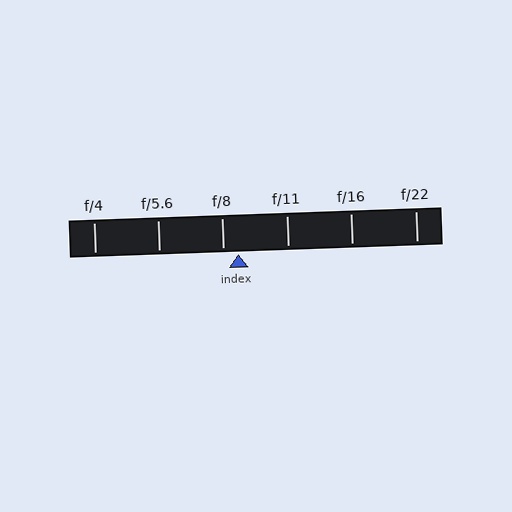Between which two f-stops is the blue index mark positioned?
The index mark is between f/8 and f/11.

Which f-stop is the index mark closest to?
The index mark is closest to f/8.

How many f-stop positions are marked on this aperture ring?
There are 6 f-stop positions marked.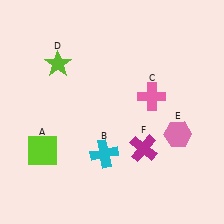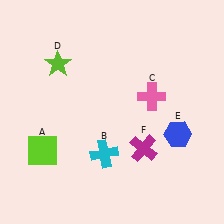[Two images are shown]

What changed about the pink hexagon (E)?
In Image 1, E is pink. In Image 2, it changed to blue.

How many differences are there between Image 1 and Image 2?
There is 1 difference between the two images.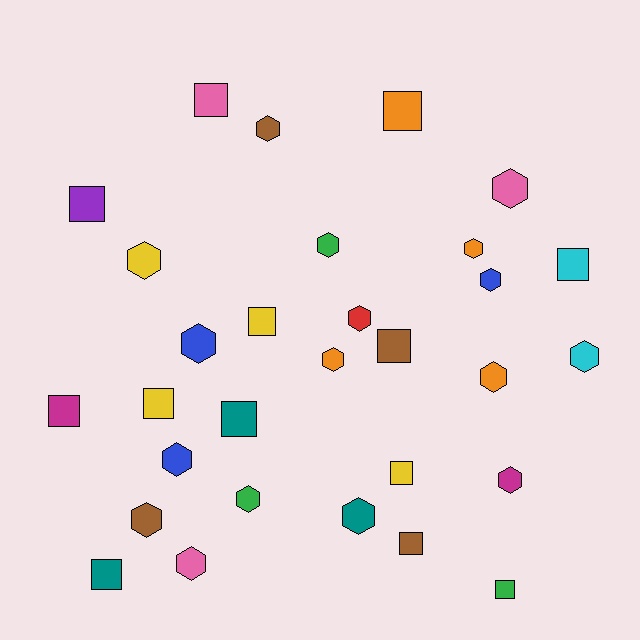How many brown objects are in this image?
There are 4 brown objects.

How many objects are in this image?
There are 30 objects.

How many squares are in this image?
There are 13 squares.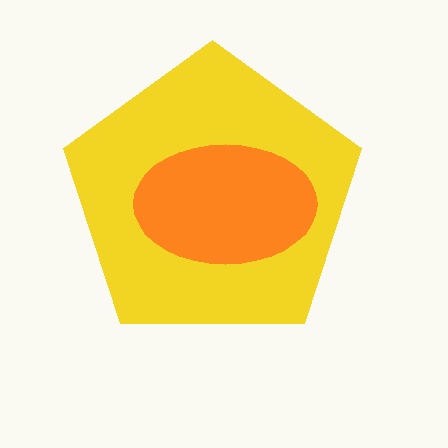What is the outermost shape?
The yellow pentagon.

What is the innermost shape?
The orange ellipse.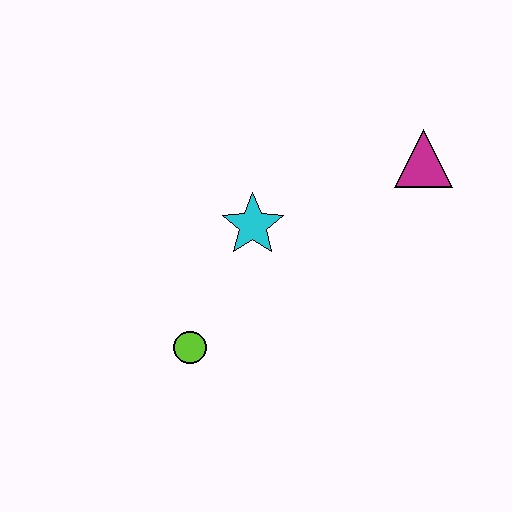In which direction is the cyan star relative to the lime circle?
The cyan star is above the lime circle.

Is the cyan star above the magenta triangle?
No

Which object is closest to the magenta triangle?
The cyan star is closest to the magenta triangle.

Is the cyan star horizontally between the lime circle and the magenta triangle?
Yes